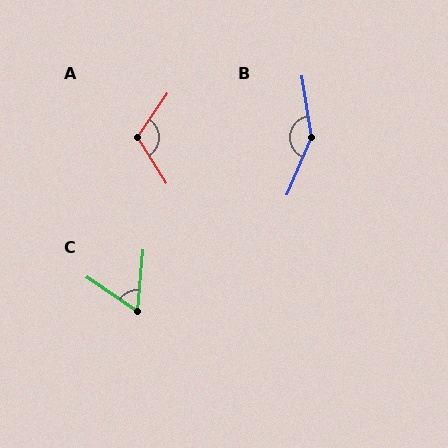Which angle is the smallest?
C, at approximately 60 degrees.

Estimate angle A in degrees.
Approximately 113 degrees.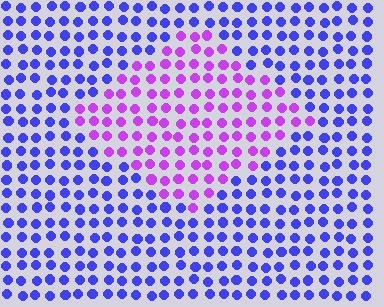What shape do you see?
I see a diamond.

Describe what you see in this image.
The image is filled with small blue elements in a uniform arrangement. A diamond-shaped region is visible where the elements are tinted to a slightly different hue, forming a subtle color boundary.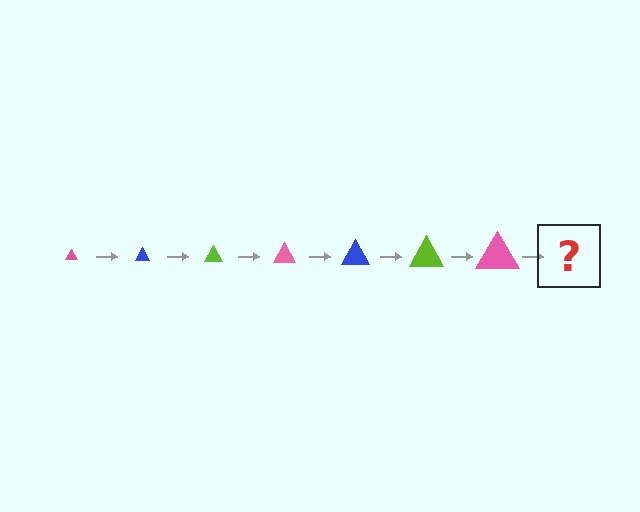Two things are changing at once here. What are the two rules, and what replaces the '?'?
The two rules are that the triangle grows larger each step and the color cycles through pink, blue, and lime. The '?' should be a blue triangle, larger than the previous one.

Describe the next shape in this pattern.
It should be a blue triangle, larger than the previous one.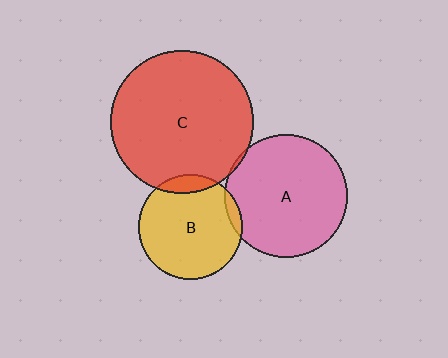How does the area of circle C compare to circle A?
Approximately 1.4 times.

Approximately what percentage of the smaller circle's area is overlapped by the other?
Approximately 5%.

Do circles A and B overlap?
Yes.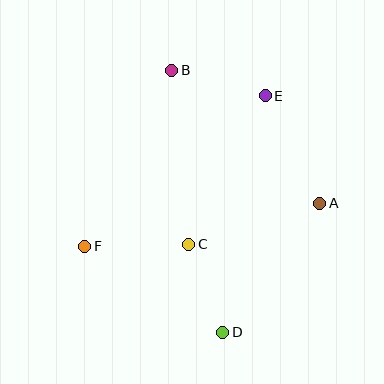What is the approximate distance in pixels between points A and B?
The distance between A and B is approximately 199 pixels.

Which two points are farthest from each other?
Points B and D are farthest from each other.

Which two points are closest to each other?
Points C and D are closest to each other.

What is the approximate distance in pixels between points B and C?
The distance between B and C is approximately 175 pixels.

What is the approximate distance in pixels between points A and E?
The distance between A and E is approximately 121 pixels.